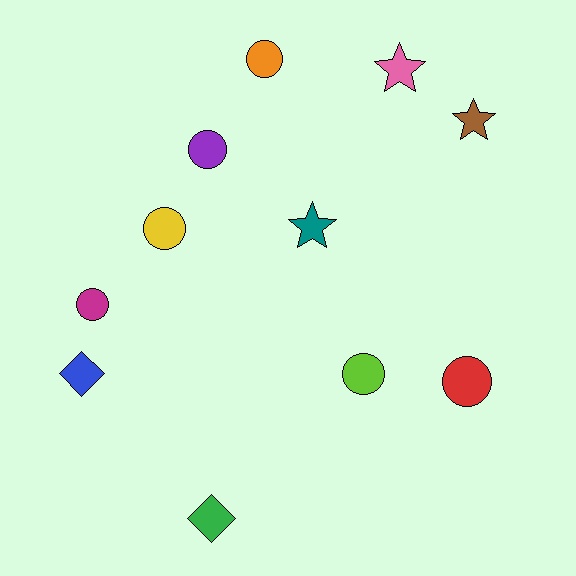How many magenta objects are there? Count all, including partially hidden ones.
There is 1 magenta object.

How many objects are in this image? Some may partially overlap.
There are 11 objects.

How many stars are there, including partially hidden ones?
There are 3 stars.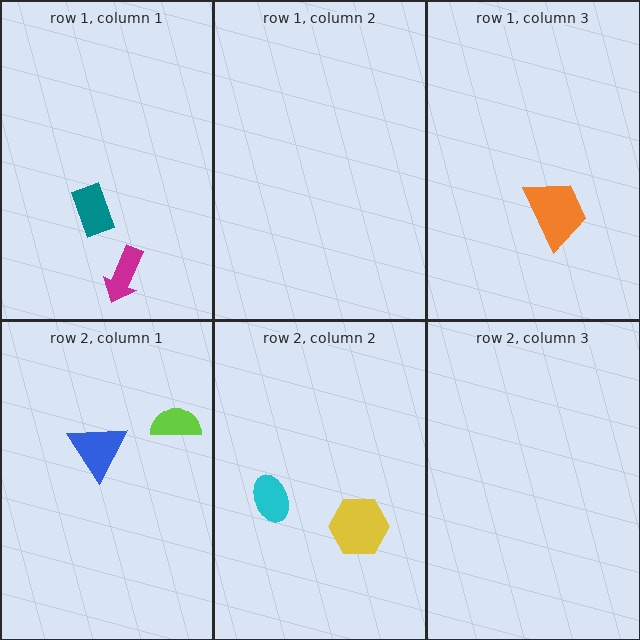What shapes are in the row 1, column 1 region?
The magenta arrow, the teal rectangle.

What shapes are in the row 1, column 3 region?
The orange trapezoid.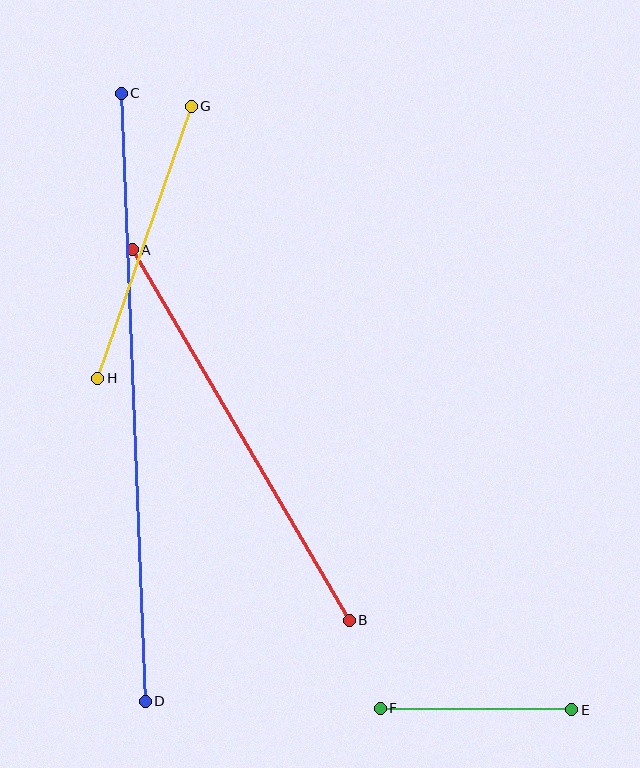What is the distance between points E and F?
The distance is approximately 191 pixels.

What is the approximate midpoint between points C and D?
The midpoint is at approximately (133, 397) pixels.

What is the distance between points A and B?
The distance is approximately 429 pixels.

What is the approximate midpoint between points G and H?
The midpoint is at approximately (145, 242) pixels.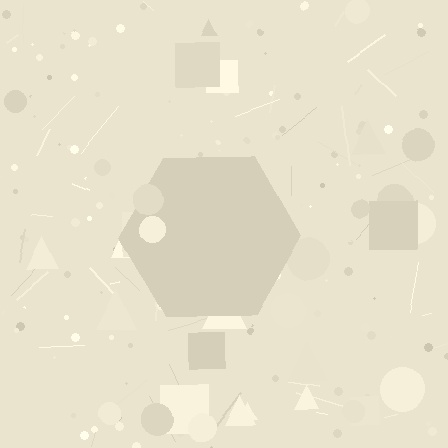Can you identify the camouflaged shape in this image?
The camouflaged shape is a hexagon.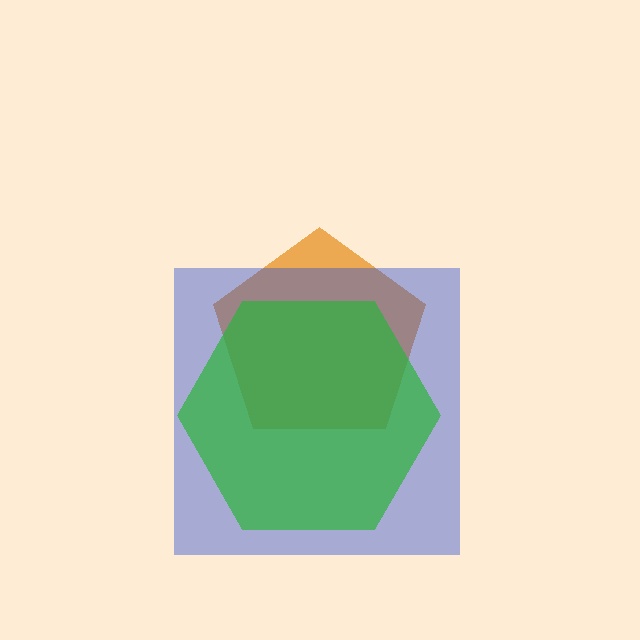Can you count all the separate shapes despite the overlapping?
Yes, there are 3 separate shapes.